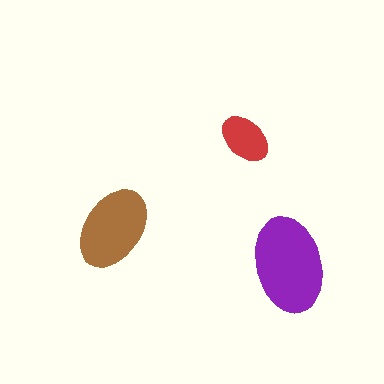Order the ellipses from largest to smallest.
the purple one, the brown one, the red one.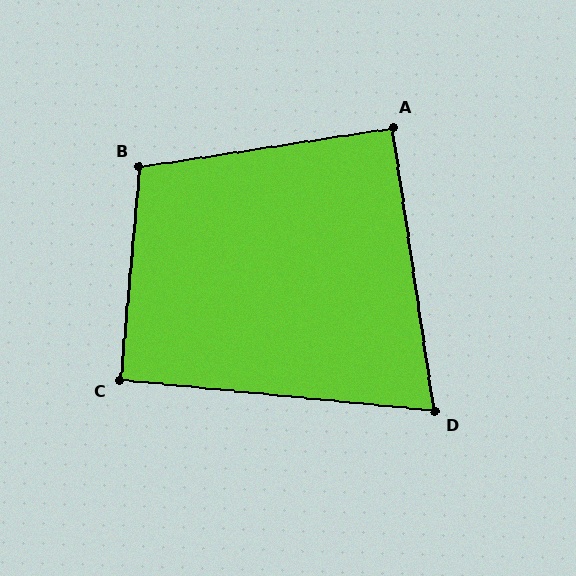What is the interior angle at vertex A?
Approximately 90 degrees (approximately right).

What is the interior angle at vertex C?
Approximately 90 degrees (approximately right).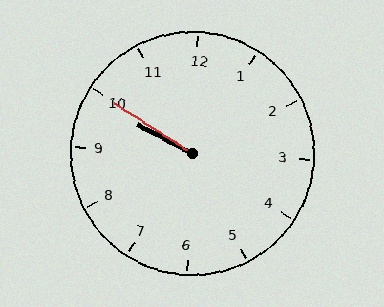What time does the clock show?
9:50.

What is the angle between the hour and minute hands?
Approximately 5 degrees.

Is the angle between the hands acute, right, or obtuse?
It is acute.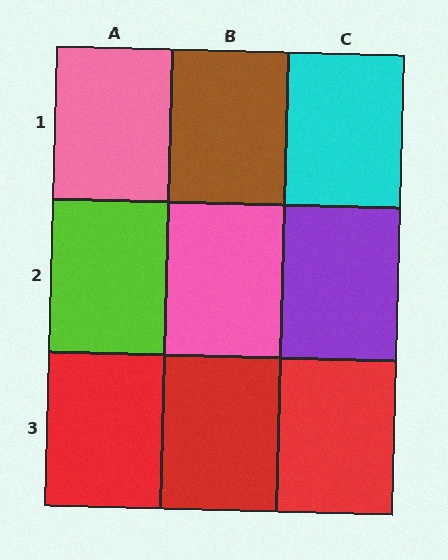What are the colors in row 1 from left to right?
Pink, brown, cyan.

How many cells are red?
3 cells are red.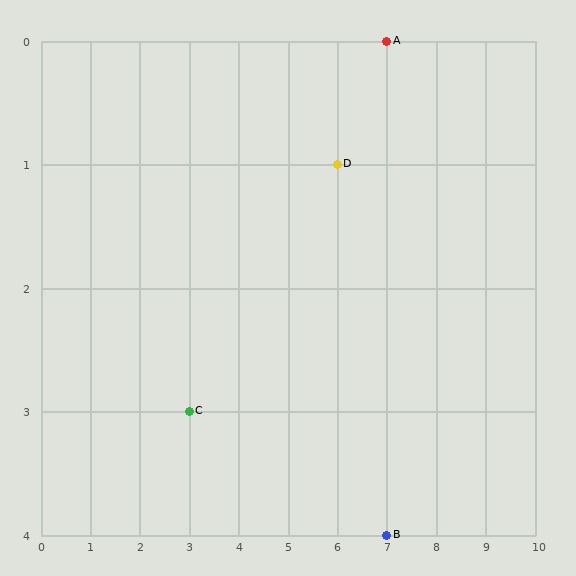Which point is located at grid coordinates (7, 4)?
Point B is at (7, 4).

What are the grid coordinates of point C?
Point C is at grid coordinates (3, 3).